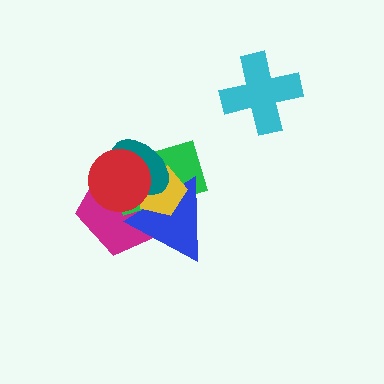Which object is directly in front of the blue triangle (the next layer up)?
The yellow pentagon is directly in front of the blue triangle.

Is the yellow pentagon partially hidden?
Yes, it is partially covered by another shape.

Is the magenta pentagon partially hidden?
Yes, it is partially covered by another shape.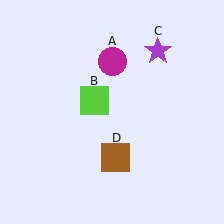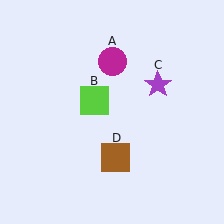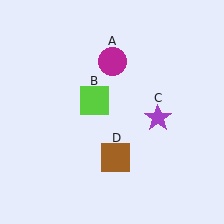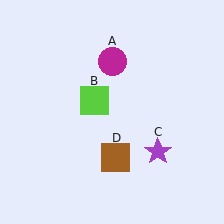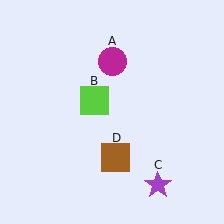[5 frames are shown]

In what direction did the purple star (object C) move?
The purple star (object C) moved down.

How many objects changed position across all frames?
1 object changed position: purple star (object C).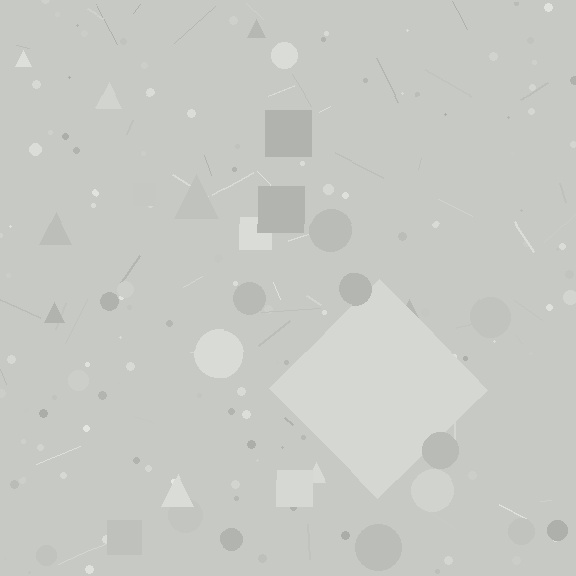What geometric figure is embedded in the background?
A diamond is embedded in the background.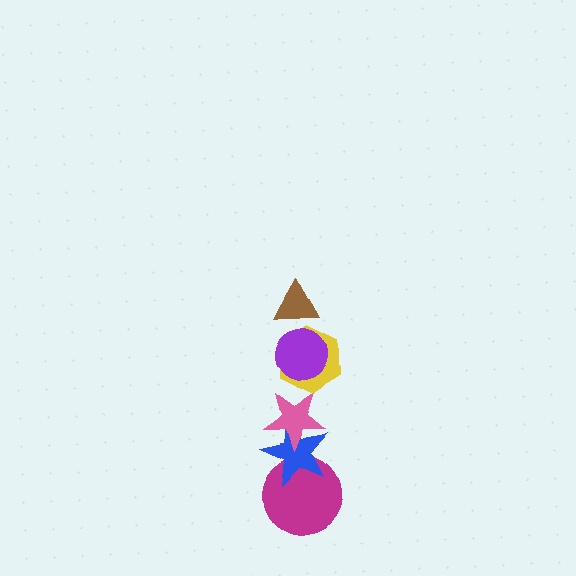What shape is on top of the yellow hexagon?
The purple circle is on top of the yellow hexagon.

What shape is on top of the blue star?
The pink star is on top of the blue star.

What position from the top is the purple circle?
The purple circle is 2nd from the top.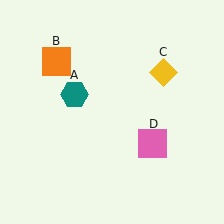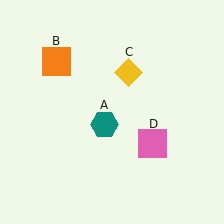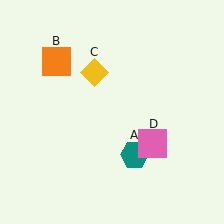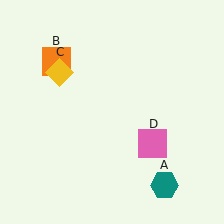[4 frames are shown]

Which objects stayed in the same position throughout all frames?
Orange square (object B) and pink square (object D) remained stationary.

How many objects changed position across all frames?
2 objects changed position: teal hexagon (object A), yellow diamond (object C).